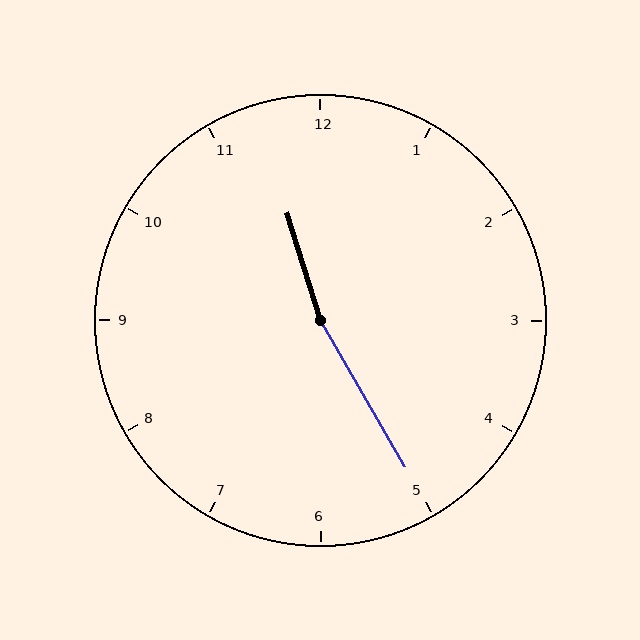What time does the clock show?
11:25.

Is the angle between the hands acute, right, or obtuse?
It is obtuse.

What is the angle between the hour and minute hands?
Approximately 168 degrees.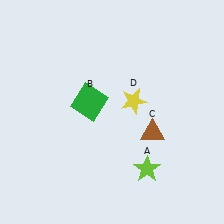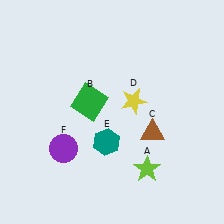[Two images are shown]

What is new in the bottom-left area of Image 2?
A teal hexagon (E) was added in the bottom-left area of Image 2.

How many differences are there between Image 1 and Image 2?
There are 2 differences between the two images.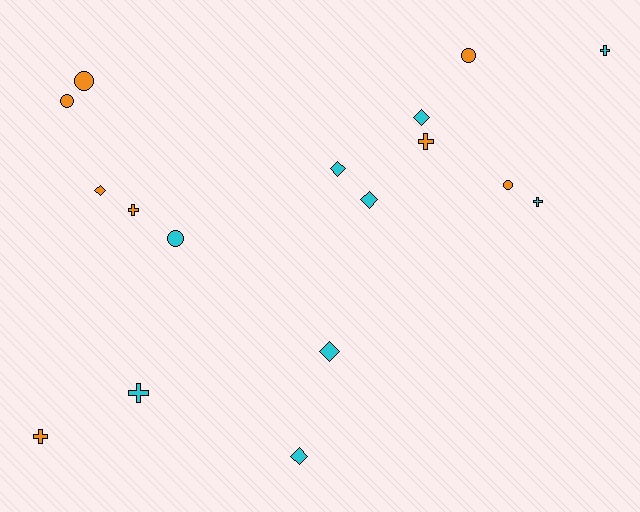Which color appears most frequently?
Cyan, with 9 objects.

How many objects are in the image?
There are 17 objects.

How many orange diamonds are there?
There is 1 orange diamond.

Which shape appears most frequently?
Diamond, with 6 objects.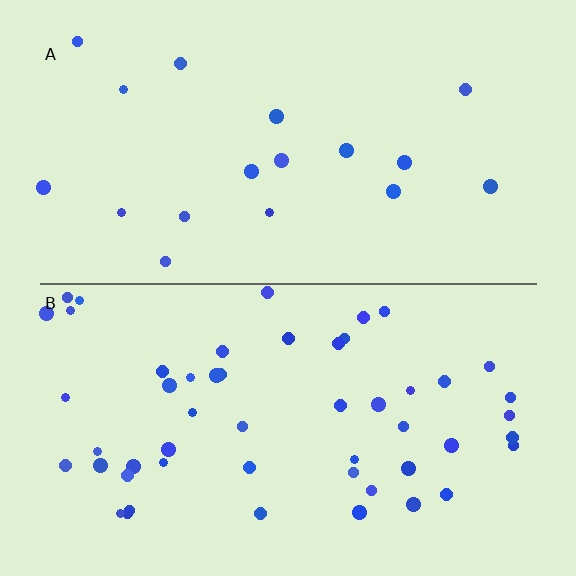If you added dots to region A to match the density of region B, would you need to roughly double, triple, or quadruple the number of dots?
Approximately triple.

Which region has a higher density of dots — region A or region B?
B (the bottom).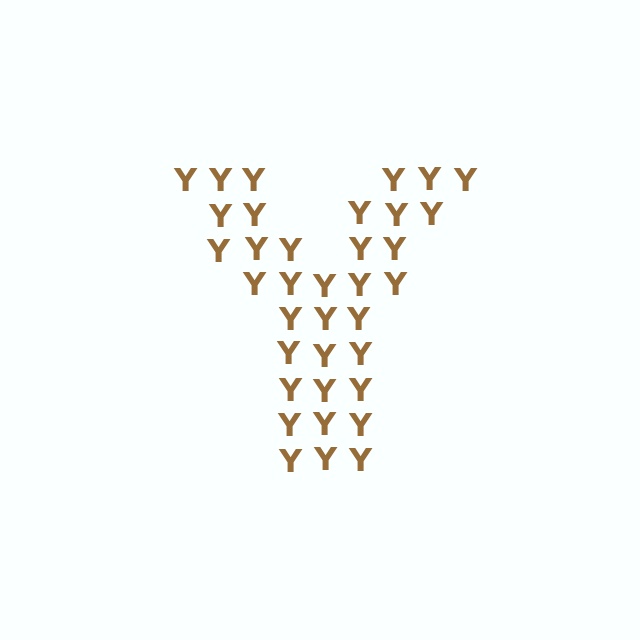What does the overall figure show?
The overall figure shows the letter Y.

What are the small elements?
The small elements are letter Y's.